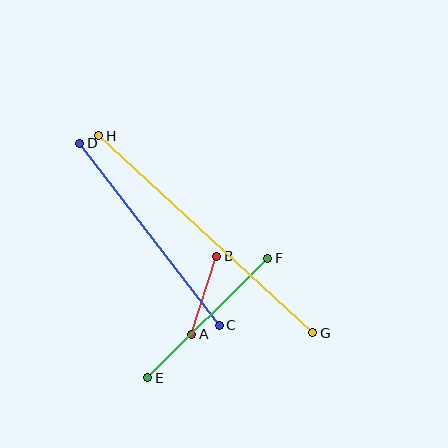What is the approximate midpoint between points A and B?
The midpoint is at approximately (204, 295) pixels.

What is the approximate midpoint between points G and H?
The midpoint is at approximately (206, 234) pixels.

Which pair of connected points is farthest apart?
Points G and H are farthest apart.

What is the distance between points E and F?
The distance is approximately 169 pixels.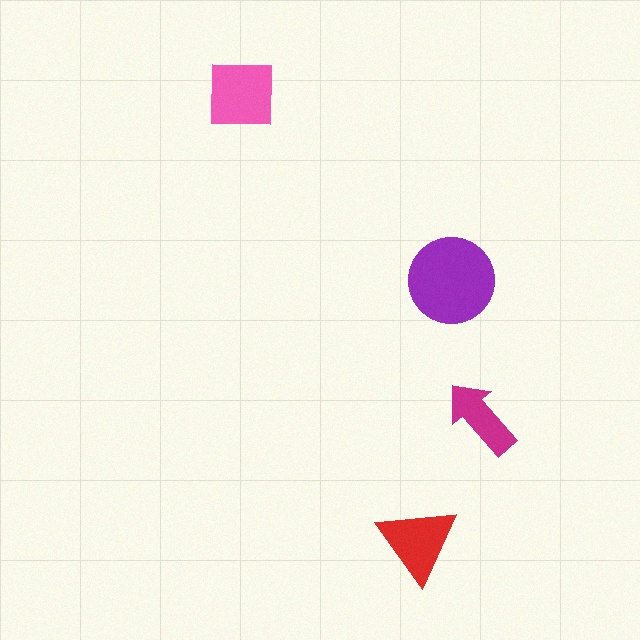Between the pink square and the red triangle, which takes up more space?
The pink square.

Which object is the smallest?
The magenta arrow.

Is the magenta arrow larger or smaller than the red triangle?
Smaller.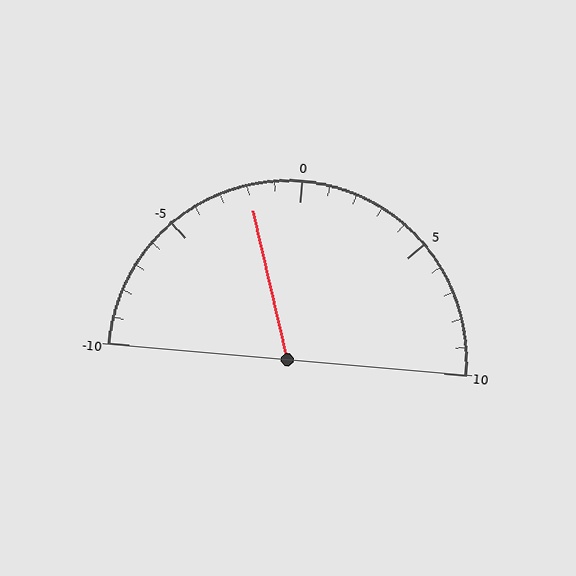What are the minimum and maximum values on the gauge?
The gauge ranges from -10 to 10.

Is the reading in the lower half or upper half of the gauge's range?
The reading is in the lower half of the range (-10 to 10).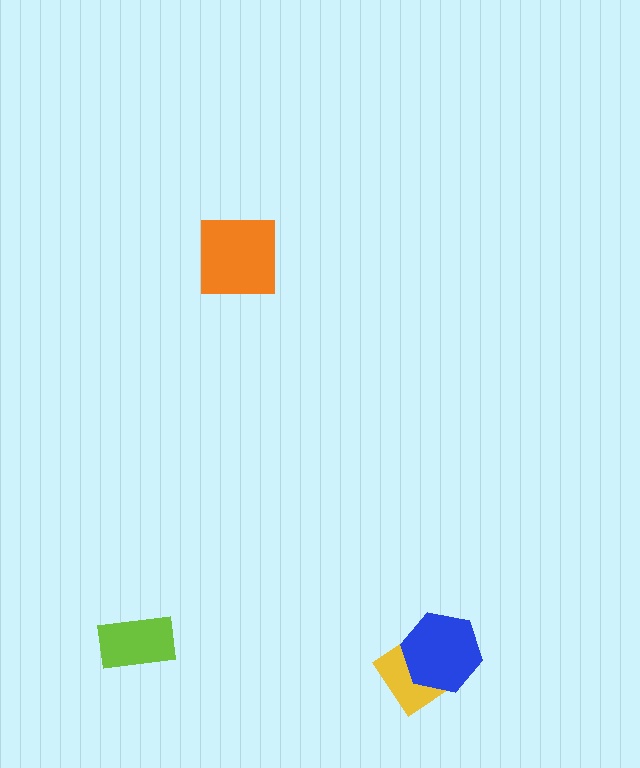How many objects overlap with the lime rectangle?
0 objects overlap with the lime rectangle.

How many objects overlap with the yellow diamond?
1 object overlaps with the yellow diamond.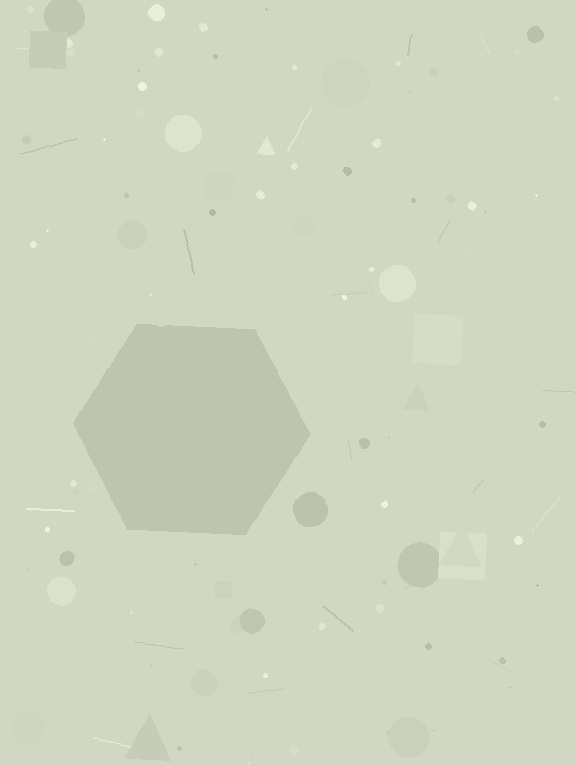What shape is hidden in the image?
A hexagon is hidden in the image.